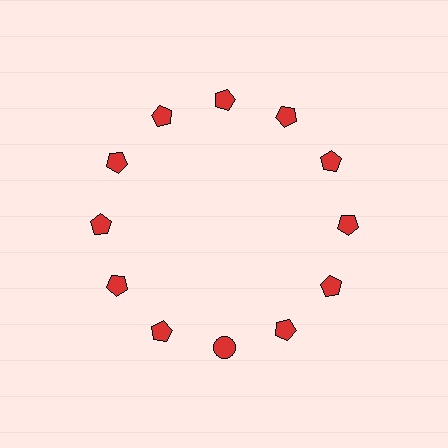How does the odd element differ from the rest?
It has a different shape: circle instead of pentagon.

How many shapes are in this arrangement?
There are 12 shapes arranged in a ring pattern.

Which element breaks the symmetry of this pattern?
The red circle at roughly the 6 o'clock position breaks the symmetry. All other shapes are red pentagons.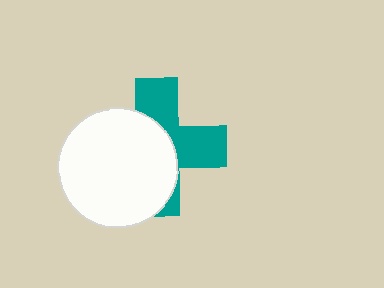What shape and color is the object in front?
The object in front is a white circle.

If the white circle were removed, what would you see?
You would see the complete teal cross.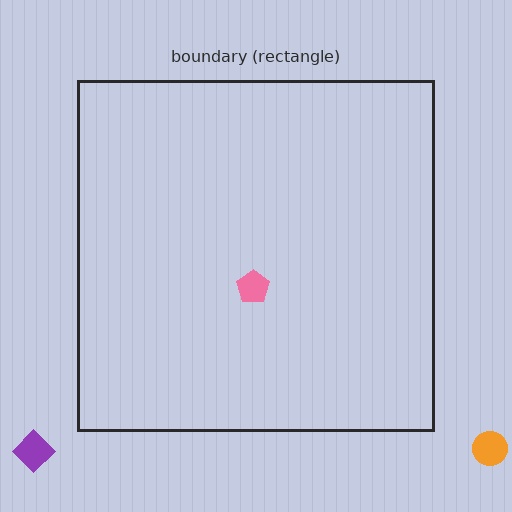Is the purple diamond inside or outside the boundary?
Outside.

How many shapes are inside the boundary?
1 inside, 2 outside.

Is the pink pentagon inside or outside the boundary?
Inside.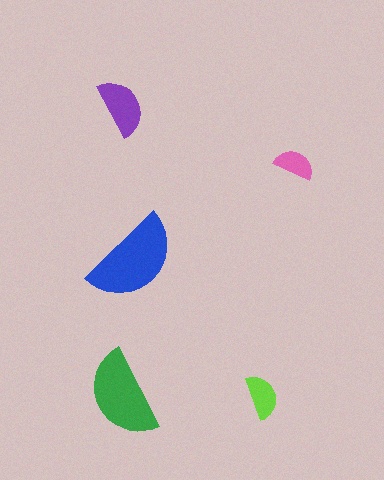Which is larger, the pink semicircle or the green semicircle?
The green one.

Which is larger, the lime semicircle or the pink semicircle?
The lime one.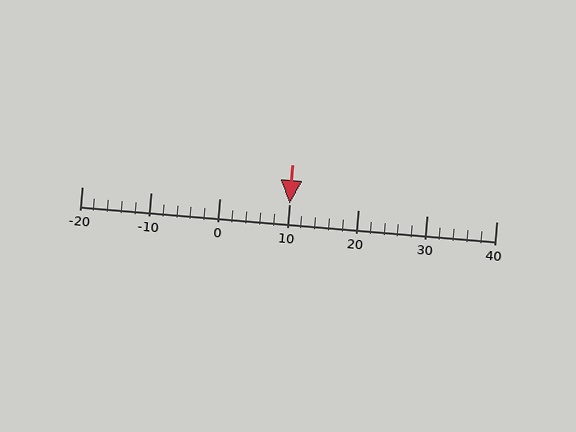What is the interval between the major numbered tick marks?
The major tick marks are spaced 10 units apart.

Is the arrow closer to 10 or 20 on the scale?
The arrow is closer to 10.